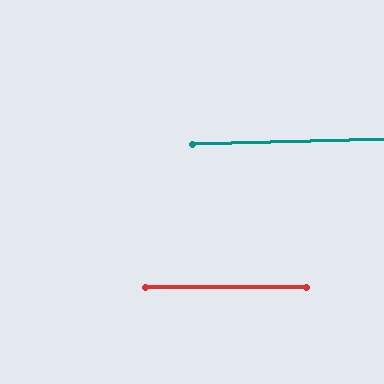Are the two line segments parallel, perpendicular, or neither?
Parallel — their directions differ by only 1.7°.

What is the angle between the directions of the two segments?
Approximately 2 degrees.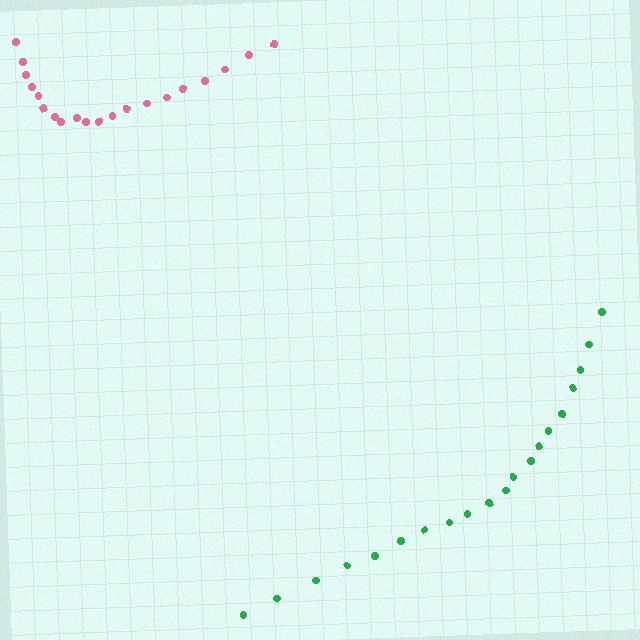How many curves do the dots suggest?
There are 2 distinct paths.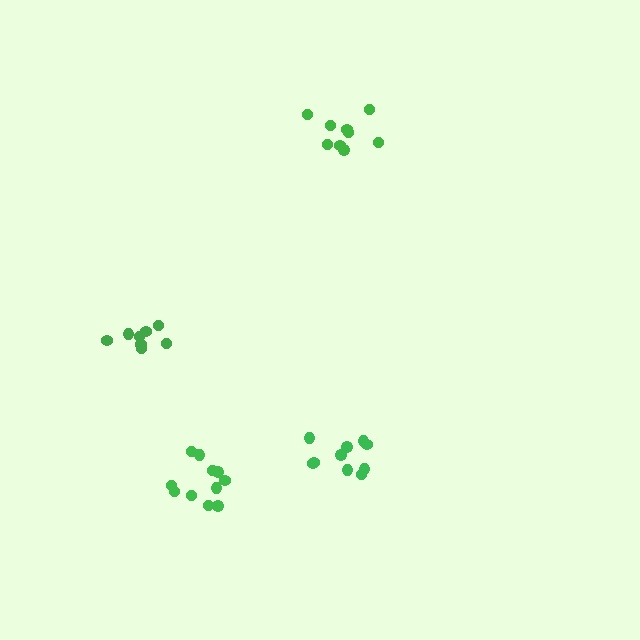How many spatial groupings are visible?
There are 4 spatial groupings.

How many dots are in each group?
Group 1: 11 dots, Group 2: 9 dots, Group 3: 8 dots, Group 4: 10 dots (38 total).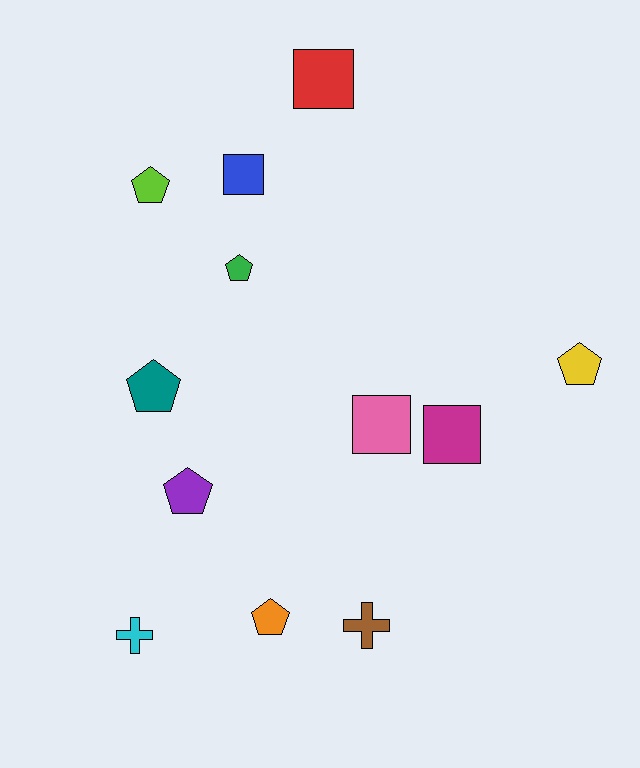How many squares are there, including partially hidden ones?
There are 4 squares.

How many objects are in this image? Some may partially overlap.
There are 12 objects.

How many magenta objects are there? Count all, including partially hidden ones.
There is 1 magenta object.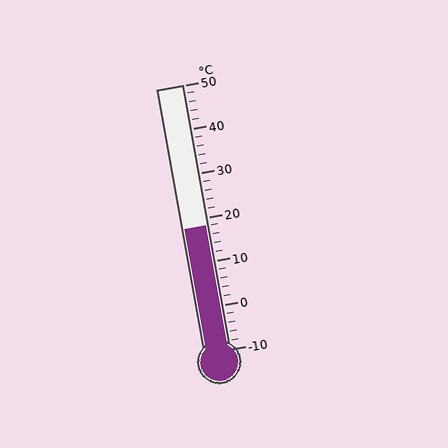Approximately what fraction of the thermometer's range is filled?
The thermometer is filled to approximately 45% of its range.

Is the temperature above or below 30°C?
The temperature is below 30°C.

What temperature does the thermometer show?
The thermometer shows approximately 18°C.